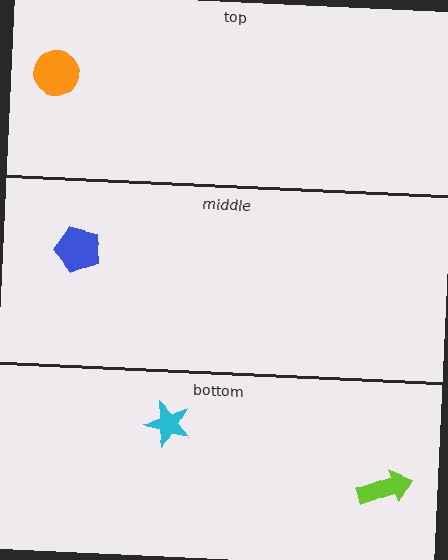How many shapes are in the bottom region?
2.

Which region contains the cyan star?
The bottom region.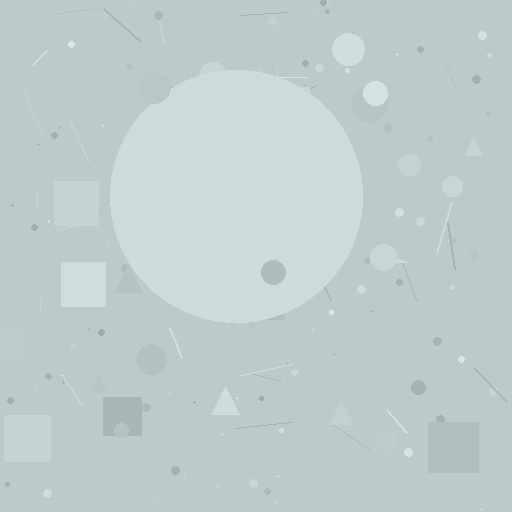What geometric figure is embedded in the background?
A circle is embedded in the background.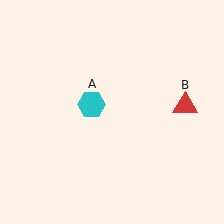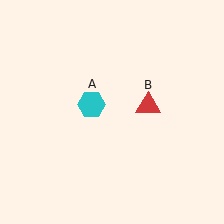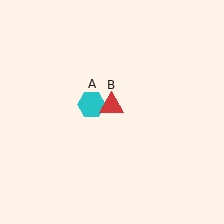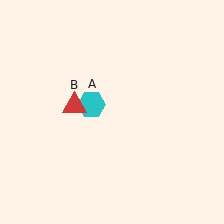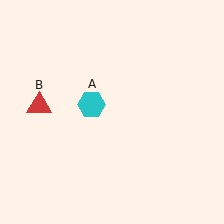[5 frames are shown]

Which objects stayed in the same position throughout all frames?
Cyan hexagon (object A) remained stationary.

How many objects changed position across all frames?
1 object changed position: red triangle (object B).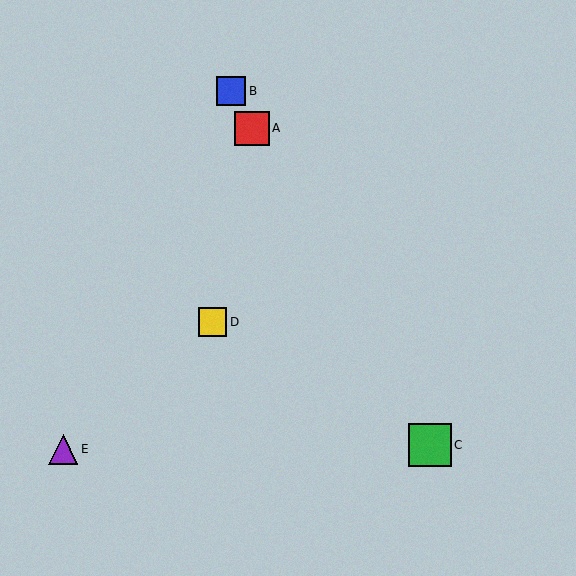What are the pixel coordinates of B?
Object B is at (231, 91).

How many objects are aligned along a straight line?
3 objects (A, B, C) are aligned along a straight line.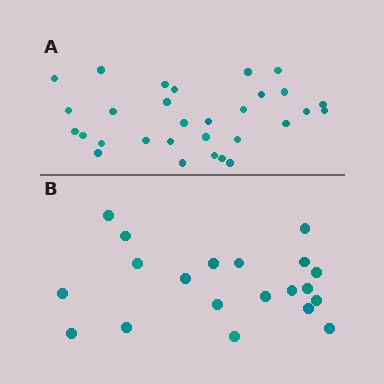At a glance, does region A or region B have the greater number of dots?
Region A (the top region) has more dots.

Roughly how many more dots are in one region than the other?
Region A has roughly 10 or so more dots than region B.